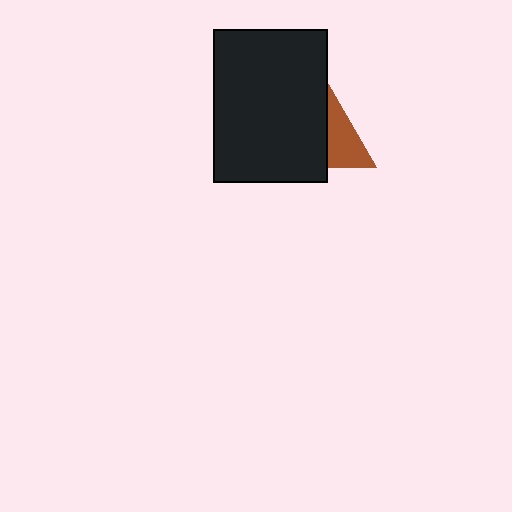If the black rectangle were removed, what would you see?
You would see the complete brown triangle.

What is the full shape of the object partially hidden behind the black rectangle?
The partially hidden object is a brown triangle.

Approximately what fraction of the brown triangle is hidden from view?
Roughly 56% of the brown triangle is hidden behind the black rectangle.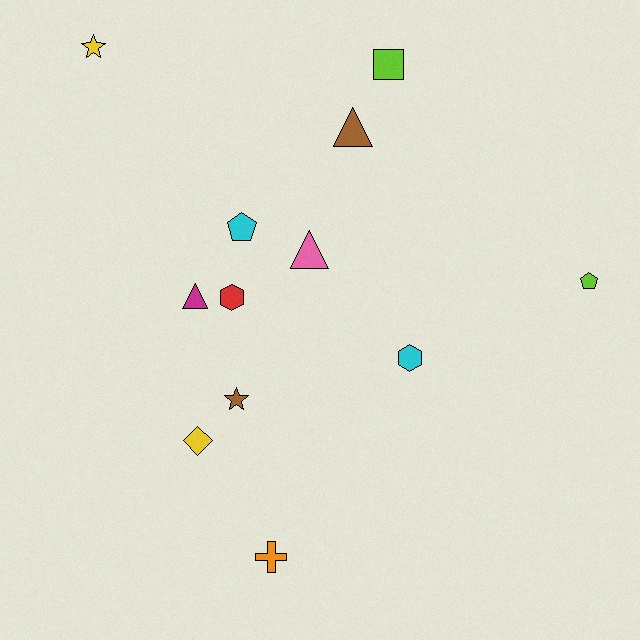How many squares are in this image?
There is 1 square.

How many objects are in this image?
There are 12 objects.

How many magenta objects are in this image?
There is 1 magenta object.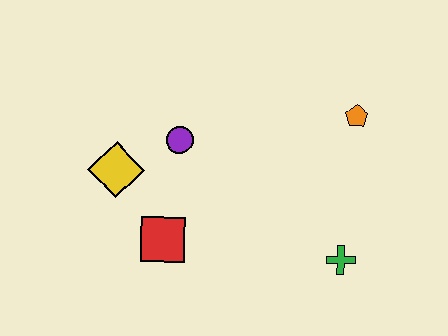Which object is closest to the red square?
The yellow diamond is closest to the red square.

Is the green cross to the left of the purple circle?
No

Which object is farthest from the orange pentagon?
The yellow diamond is farthest from the orange pentagon.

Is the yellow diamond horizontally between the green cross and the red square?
No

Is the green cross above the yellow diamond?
No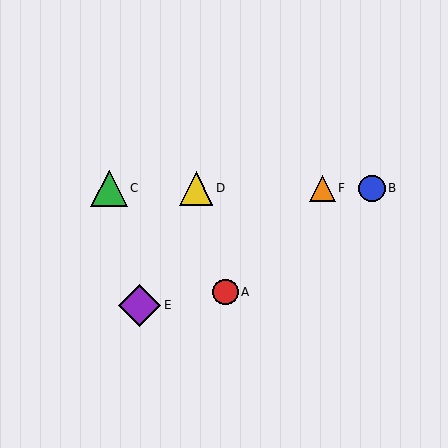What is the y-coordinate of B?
Object B is at y≈188.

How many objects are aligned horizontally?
4 objects (B, C, D, F) are aligned horizontally.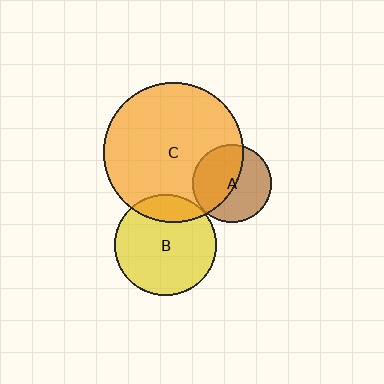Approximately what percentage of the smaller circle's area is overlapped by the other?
Approximately 50%.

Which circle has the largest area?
Circle C (orange).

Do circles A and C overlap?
Yes.